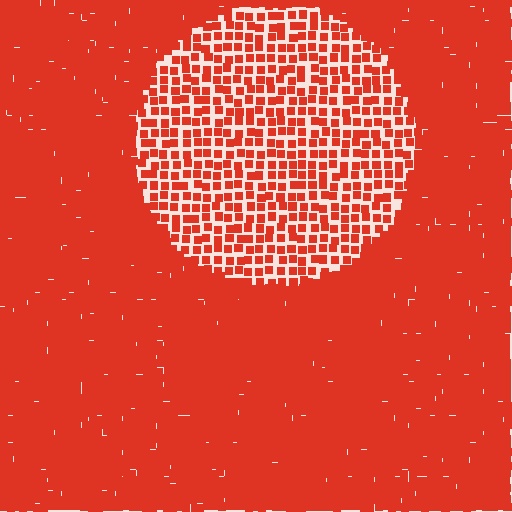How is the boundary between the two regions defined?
The boundary is defined by a change in element density (approximately 2.4x ratio). All elements are the same color, size, and shape.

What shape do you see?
I see a circle.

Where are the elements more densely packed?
The elements are more densely packed outside the circle boundary.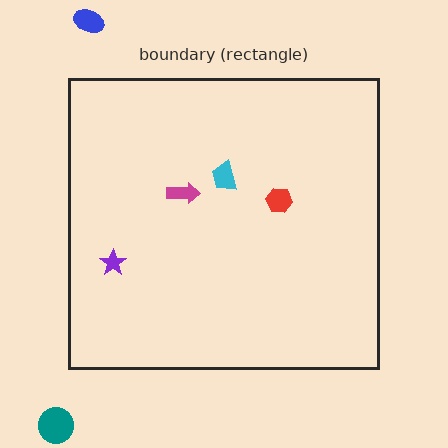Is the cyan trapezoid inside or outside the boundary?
Inside.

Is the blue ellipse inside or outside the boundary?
Outside.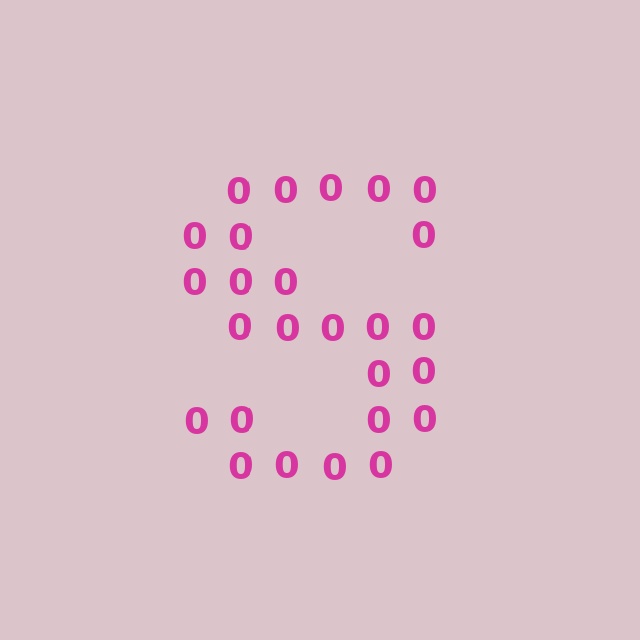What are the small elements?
The small elements are digit 0's.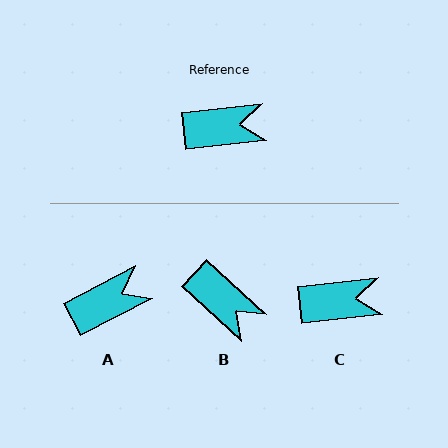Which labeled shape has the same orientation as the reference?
C.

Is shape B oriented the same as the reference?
No, it is off by about 49 degrees.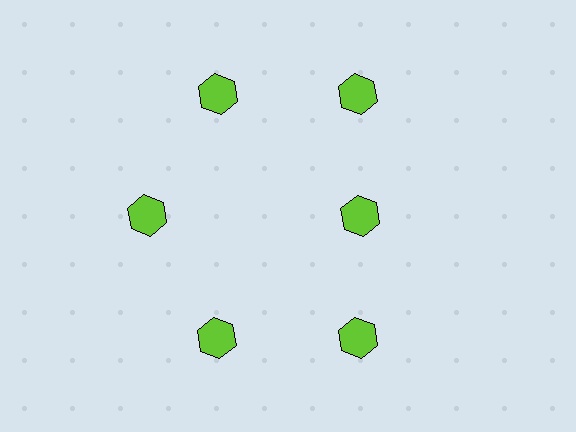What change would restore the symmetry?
The symmetry would be restored by moving it outward, back onto the ring so that all 6 hexagons sit at equal angles and equal distance from the center.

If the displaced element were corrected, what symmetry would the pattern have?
It would have 6-fold rotational symmetry — the pattern would map onto itself every 60 degrees.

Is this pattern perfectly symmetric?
No. The 6 lime hexagons are arranged in a ring, but one element near the 3 o'clock position is pulled inward toward the center, breaking the 6-fold rotational symmetry.